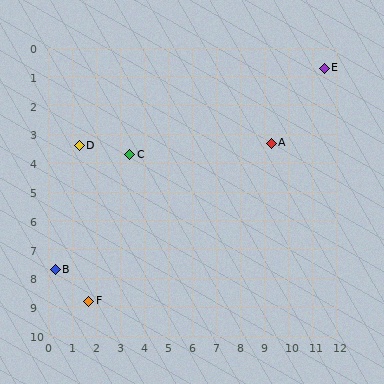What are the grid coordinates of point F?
Point F is at approximately (1.7, 8.8).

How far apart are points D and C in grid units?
Points D and C are about 2.1 grid units apart.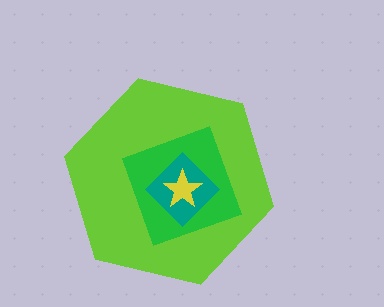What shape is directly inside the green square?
The teal diamond.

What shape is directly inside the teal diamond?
The yellow star.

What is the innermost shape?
The yellow star.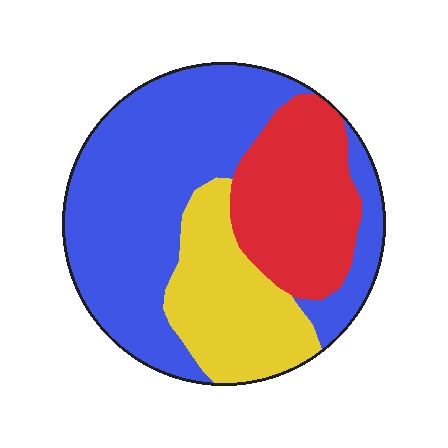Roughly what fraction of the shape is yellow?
Yellow takes up less than a quarter of the shape.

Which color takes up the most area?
Blue, at roughly 55%.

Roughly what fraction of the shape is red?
Red covers roughly 25% of the shape.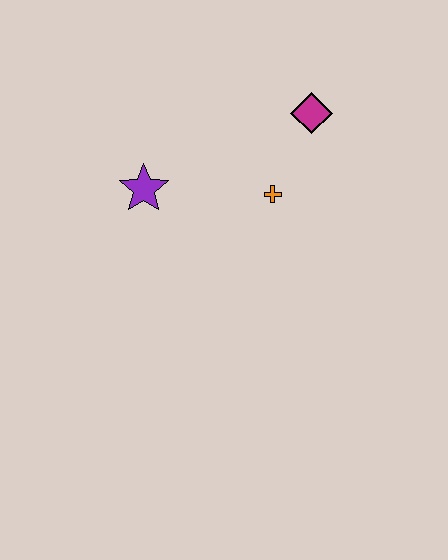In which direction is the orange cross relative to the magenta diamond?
The orange cross is below the magenta diamond.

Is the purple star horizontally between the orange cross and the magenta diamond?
No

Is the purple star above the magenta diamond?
No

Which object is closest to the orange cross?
The magenta diamond is closest to the orange cross.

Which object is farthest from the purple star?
The magenta diamond is farthest from the purple star.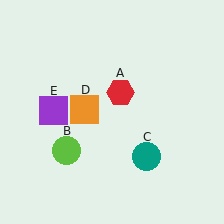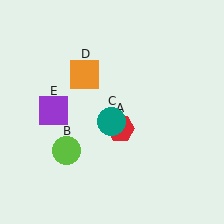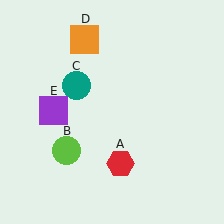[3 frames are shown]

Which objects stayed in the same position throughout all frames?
Lime circle (object B) and purple square (object E) remained stationary.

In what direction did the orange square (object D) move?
The orange square (object D) moved up.